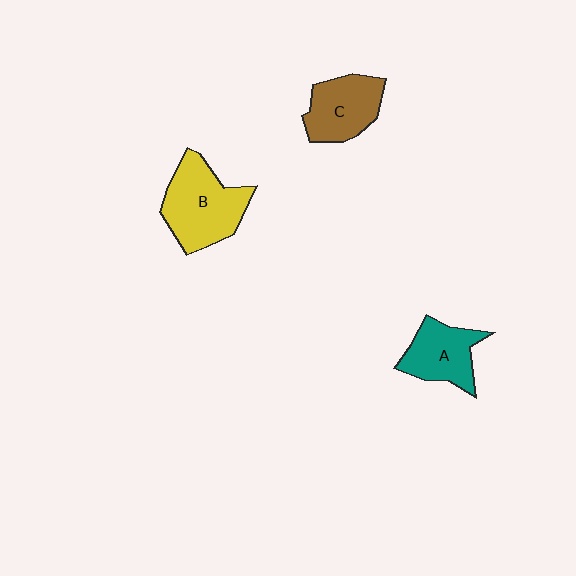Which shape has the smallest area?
Shape A (teal).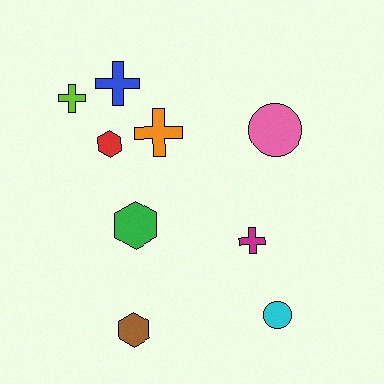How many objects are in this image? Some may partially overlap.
There are 9 objects.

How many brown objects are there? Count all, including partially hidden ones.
There is 1 brown object.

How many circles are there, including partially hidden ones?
There are 2 circles.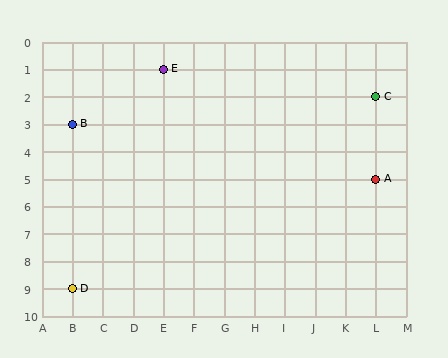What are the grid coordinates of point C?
Point C is at grid coordinates (L, 2).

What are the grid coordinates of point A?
Point A is at grid coordinates (L, 5).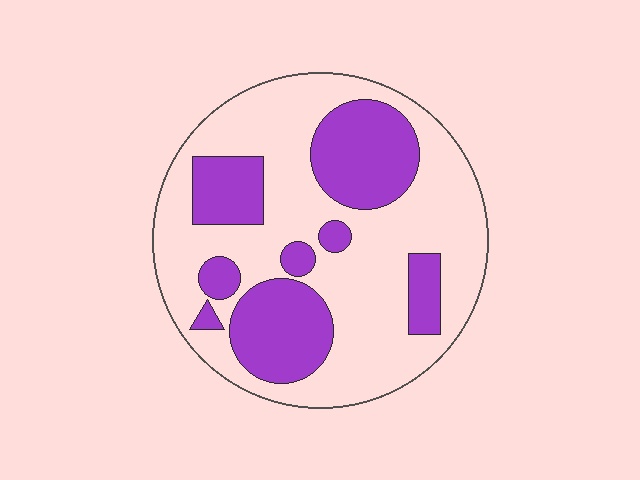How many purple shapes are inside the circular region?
8.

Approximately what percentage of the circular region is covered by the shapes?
Approximately 35%.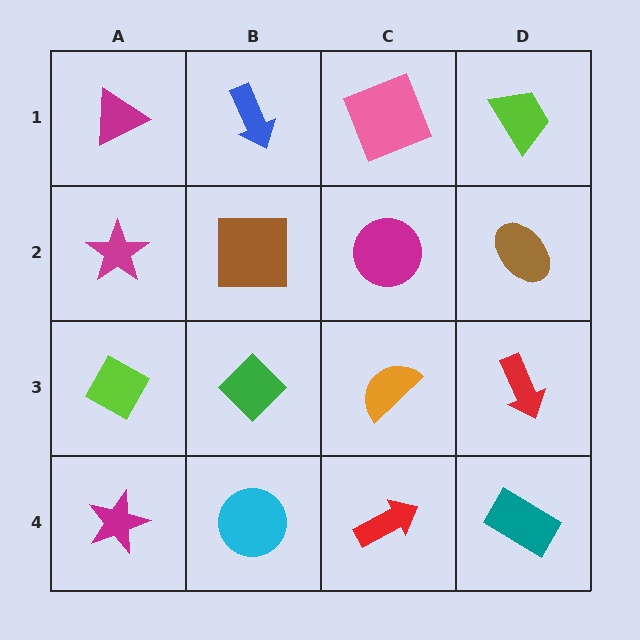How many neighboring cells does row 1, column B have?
3.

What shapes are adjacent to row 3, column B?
A brown square (row 2, column B), a cyan circle (row 4, column B), a lime diamond (row 3, column A), an orange semicircle (row 3, column C).